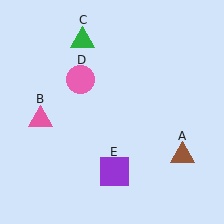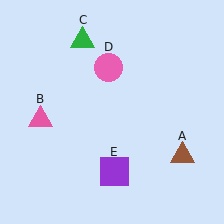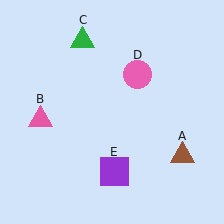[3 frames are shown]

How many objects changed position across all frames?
1 object changed position: pink circle (object D).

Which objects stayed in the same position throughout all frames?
Brown triangle (object A) and pink triangle (object B) and green triangle (object C) and purple square (object E) remained stationary.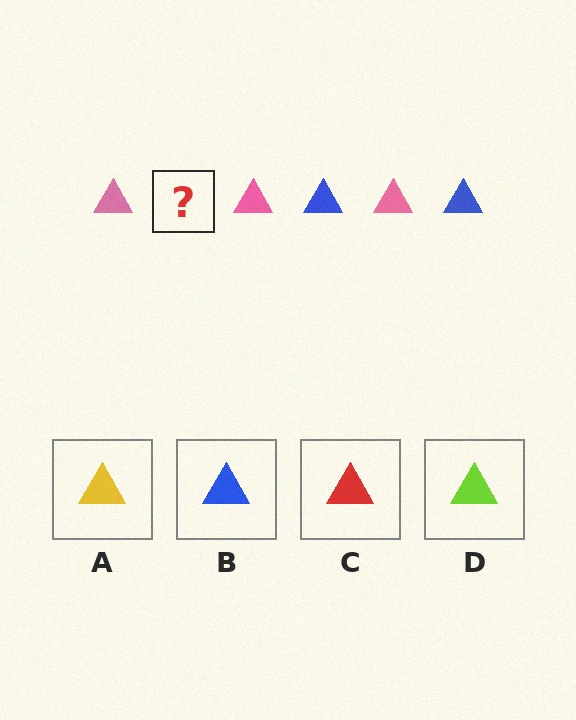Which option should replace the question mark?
Option B.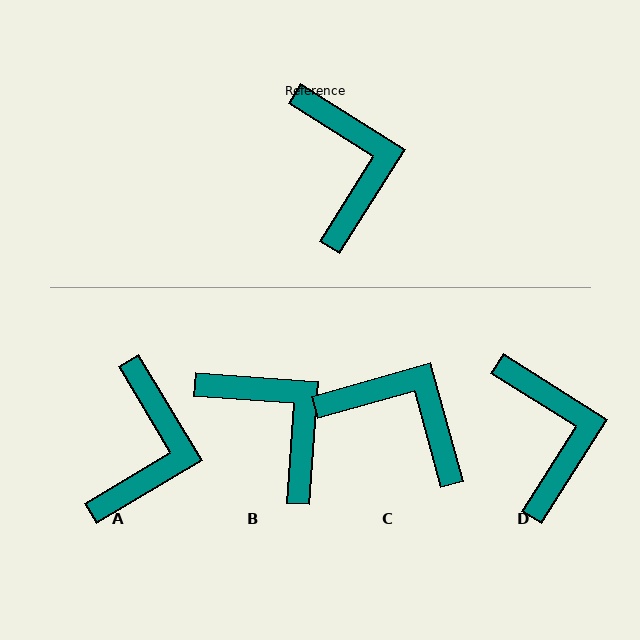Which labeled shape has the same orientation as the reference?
D.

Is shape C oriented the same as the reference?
No, it is off by about 48 degrees.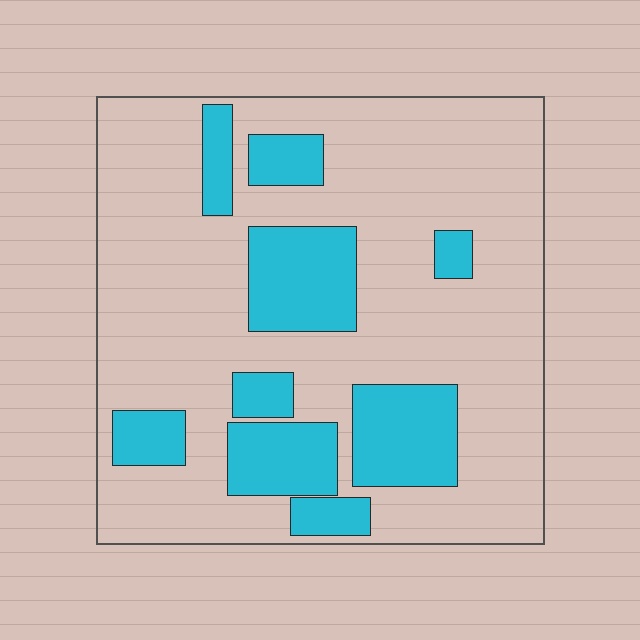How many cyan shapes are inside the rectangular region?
9.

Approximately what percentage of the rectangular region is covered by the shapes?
Approximately 25%.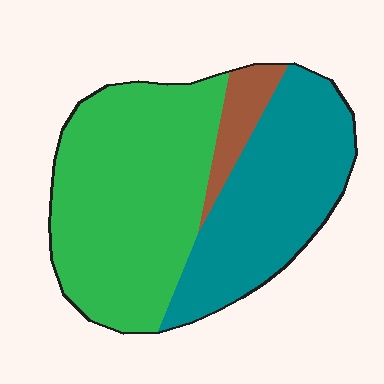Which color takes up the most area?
Green, at roughly 55%.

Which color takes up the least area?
Brown, at roughly 10%.